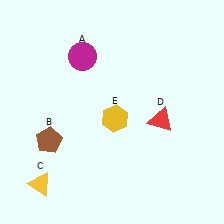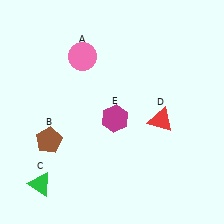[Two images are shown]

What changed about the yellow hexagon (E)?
In Image 1, E is yellow. In Image 2, it changed to magenta.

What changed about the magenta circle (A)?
In Image 1, A is magenta. In Image 2, it changed to pink.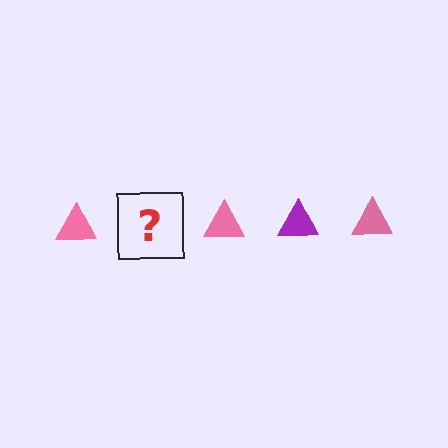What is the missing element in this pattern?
The missing element is a purple triangle.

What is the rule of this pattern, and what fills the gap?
The rule is that the pattern cycles through pink, purple triangles. The gap should be filled with a purple triangle.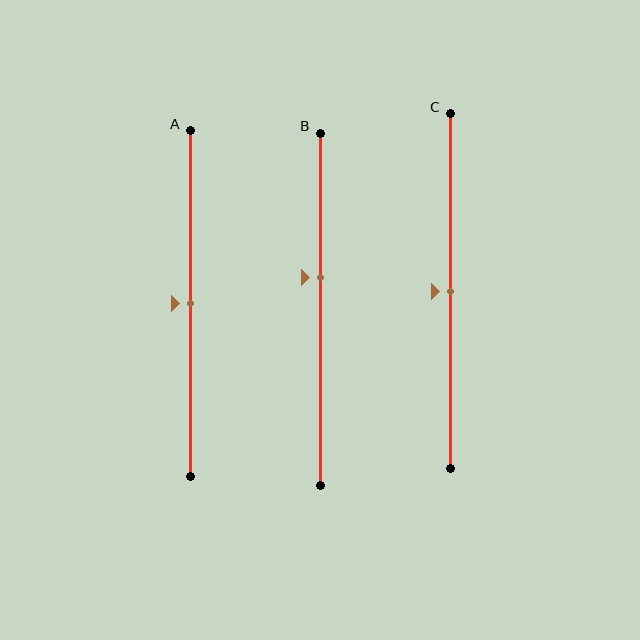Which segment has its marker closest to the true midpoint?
Segment A has its marker closest to the true midpoint.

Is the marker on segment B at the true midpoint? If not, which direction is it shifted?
No, the marker on segment B is shifted upward by about 9% of the segment length.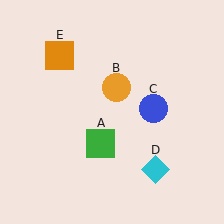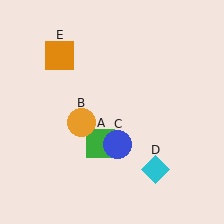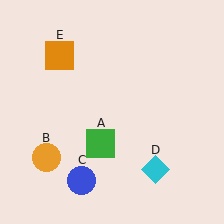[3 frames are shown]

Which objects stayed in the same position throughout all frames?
Green square (object A) and cyan diamond (object D) and orange square (object E) remained stationary.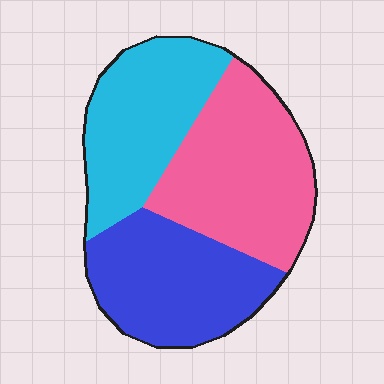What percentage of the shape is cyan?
Cyan takes up between a sixth and a third of the shape.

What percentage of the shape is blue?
Blue covers 32% of the shape.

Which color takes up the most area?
Pink, at roughly 40%.